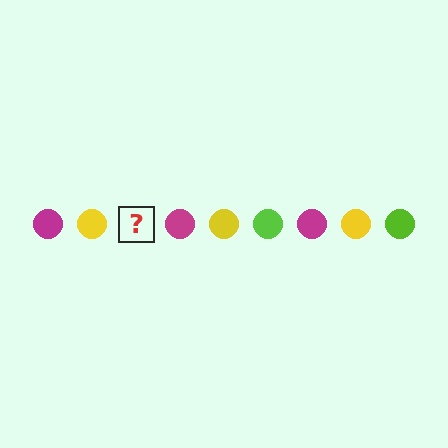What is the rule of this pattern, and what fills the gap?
The rule is that the pattern cycles through magenta, yellow, lime circles. The gap should be filled with a lime circle.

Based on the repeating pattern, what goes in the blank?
The blank should be a lime circle.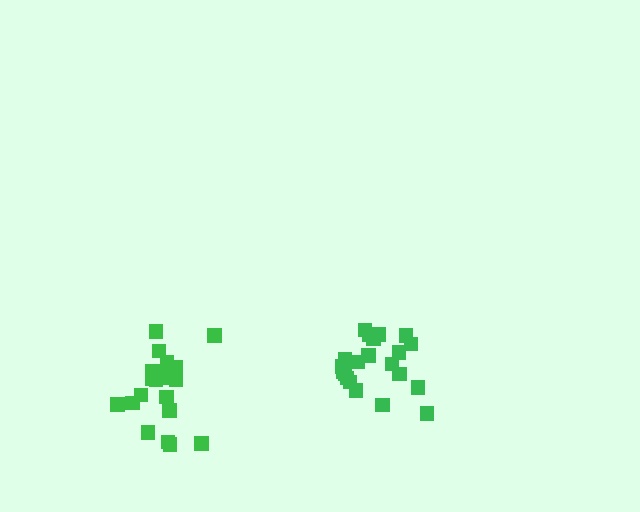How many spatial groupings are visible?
There are 2 spatial groupings.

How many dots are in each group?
Group 1: 20 dots, Group 2: 21 dots (41 total).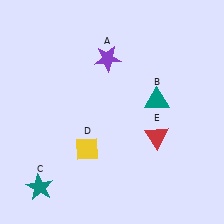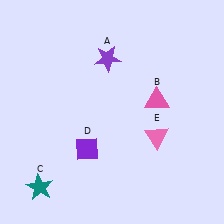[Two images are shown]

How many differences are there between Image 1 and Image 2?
There are 3 differences between the two images.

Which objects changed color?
B changed from teal to pink. D changed from yellow to purple. E changed from red to pink.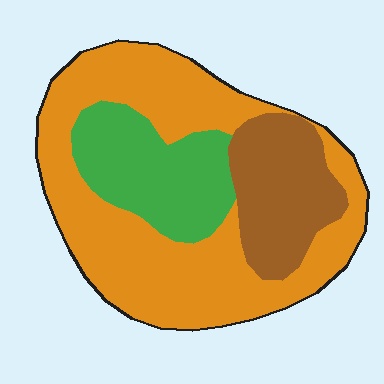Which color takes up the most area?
Orange, at roughly 60%.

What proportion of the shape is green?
Green takes up less than a quarter of the shape.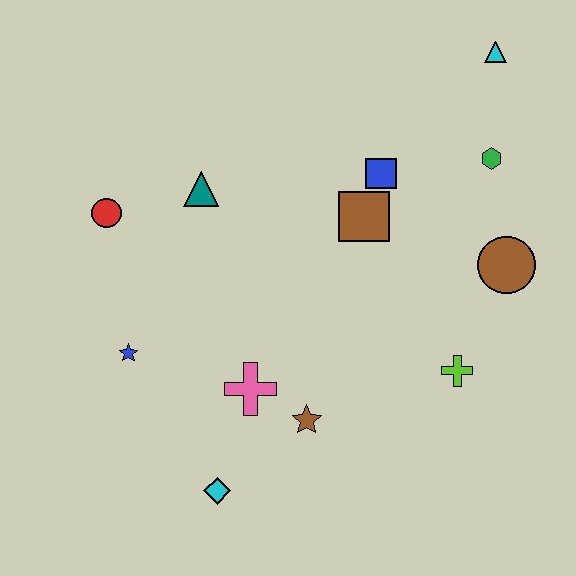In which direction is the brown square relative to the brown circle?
The brown square is to the left of the brown circle.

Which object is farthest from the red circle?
The cyan triangle is farthest from the red circle.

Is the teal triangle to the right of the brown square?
No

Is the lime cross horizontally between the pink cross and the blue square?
No